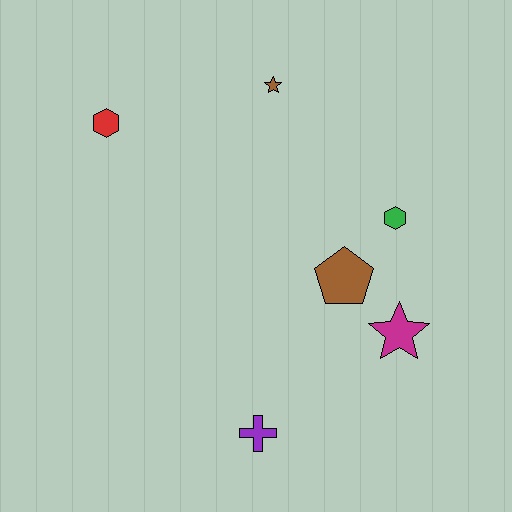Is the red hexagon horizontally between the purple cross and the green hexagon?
No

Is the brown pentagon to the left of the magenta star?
Yes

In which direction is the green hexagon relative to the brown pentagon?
The green hexagon is above the brown pentagon.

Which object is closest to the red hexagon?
The brown star is closest to the red hexagon.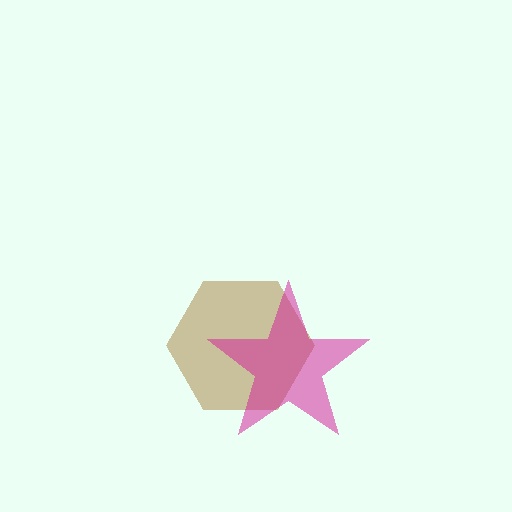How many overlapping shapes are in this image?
There are 2 overlapping shapes in the image.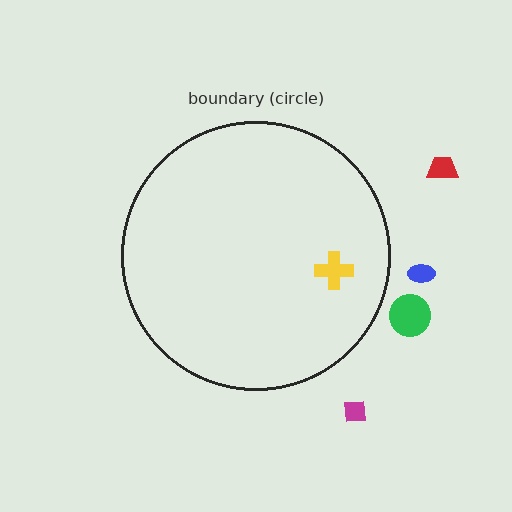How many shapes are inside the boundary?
1 inside, 4 outside.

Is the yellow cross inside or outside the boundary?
Inside.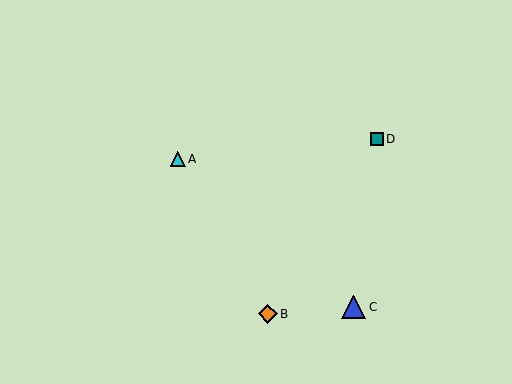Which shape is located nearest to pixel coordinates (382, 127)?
The teal square (labeled D) at (377, 139) is nearest to that location.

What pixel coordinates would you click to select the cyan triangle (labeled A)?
Click at (178, 159) to select the cyan triangle A.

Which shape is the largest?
The blue triangle (labeled C) is the largest.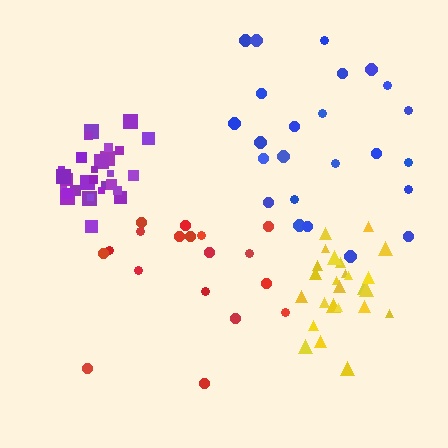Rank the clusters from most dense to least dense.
purple, yellow, blue, red.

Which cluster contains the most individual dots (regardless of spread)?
Purple (29).